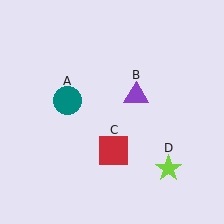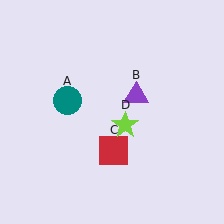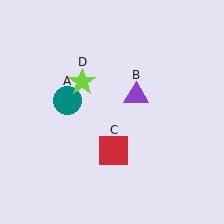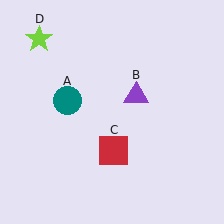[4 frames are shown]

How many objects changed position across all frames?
1 object changed position: lime star (object D).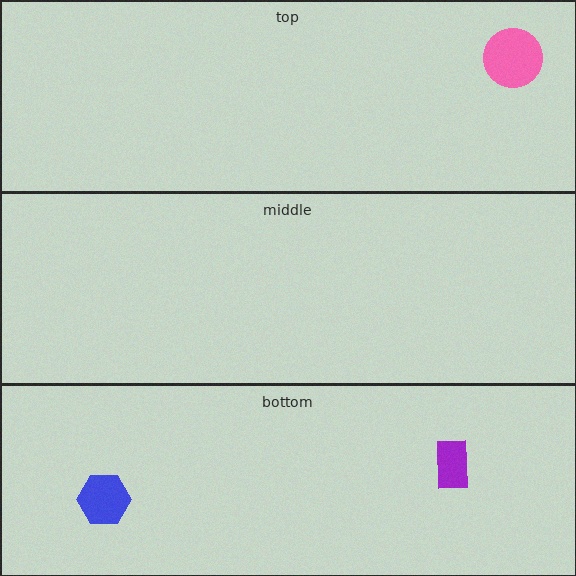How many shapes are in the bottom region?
2.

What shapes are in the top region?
The pink circle.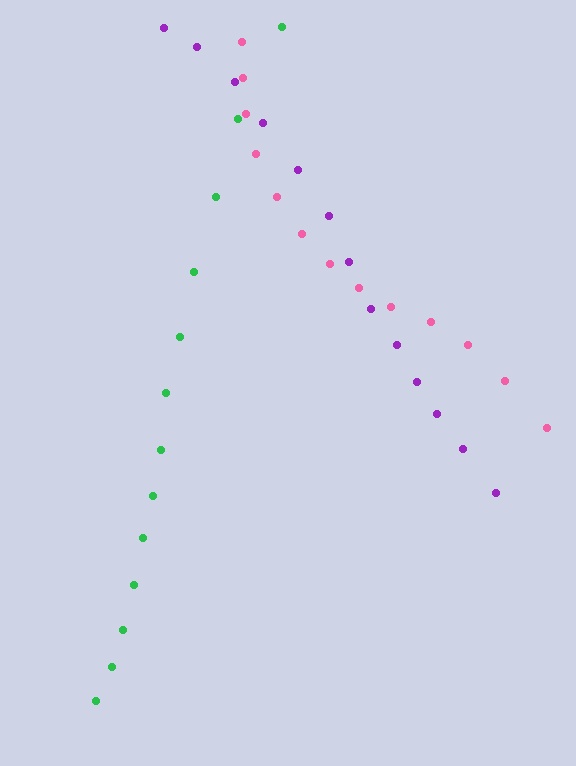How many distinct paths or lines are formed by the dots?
There are 3 distinct paths.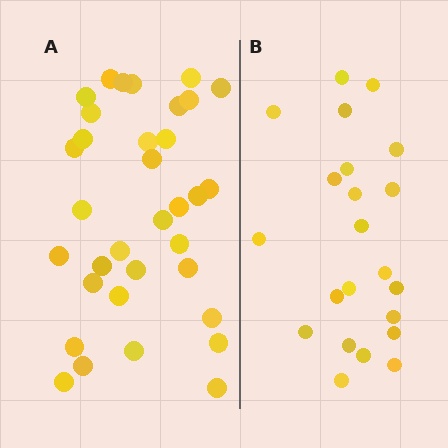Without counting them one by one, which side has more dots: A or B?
Region A (the left region) has more dots.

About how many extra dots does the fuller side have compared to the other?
Region A has roughly 12 or so more dots than region B.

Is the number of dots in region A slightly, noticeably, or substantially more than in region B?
Region A has substantially more. The ratio is roughly 1.5 to 1.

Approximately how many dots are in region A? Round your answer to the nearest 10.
About 30 dots. (The exact count is 34, which rounds to 30.)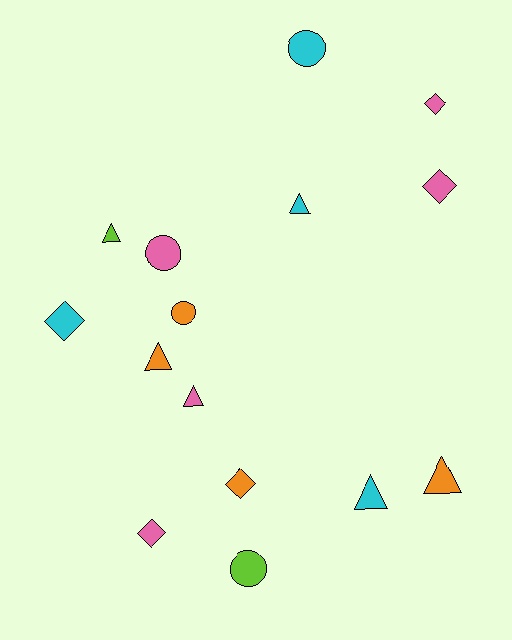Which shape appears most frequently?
Triangle, with 6 objects.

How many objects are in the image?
There are 15 objects.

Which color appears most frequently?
Pink, with 5 objects.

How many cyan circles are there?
There is 1 cyan circle.